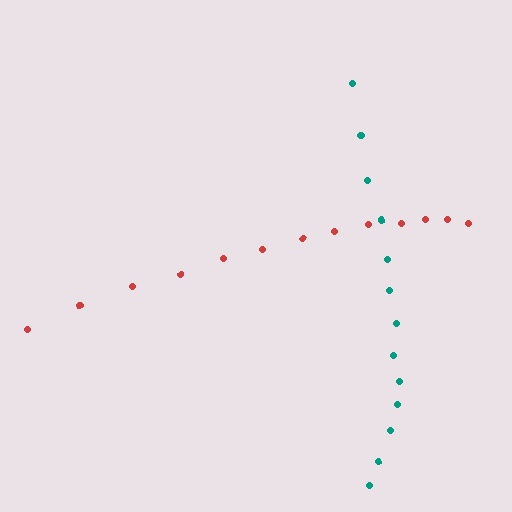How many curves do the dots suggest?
There are 2 distinct paths.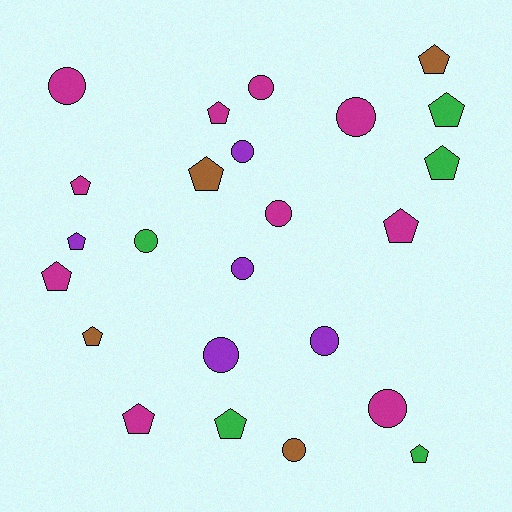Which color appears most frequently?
Magenta, with 10 objects.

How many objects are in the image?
There are 24 objects.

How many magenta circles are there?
There are 5 magenta circles.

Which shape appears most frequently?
Pentagon, with 13 objects.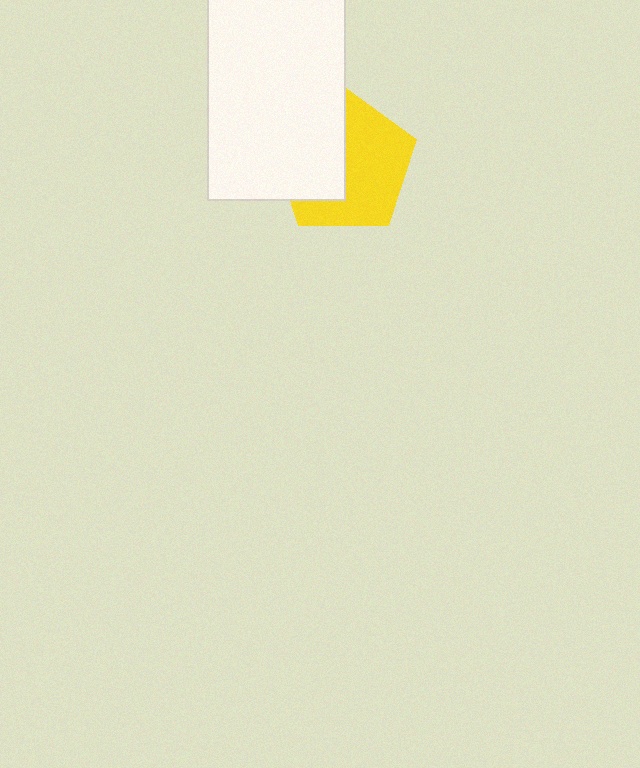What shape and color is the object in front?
The object in front is a white rectangle.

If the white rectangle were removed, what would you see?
You would see the complete yellow pentagon.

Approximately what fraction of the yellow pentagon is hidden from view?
Roughly 43% of the yellow pentagon is hidden behind the white rectangle.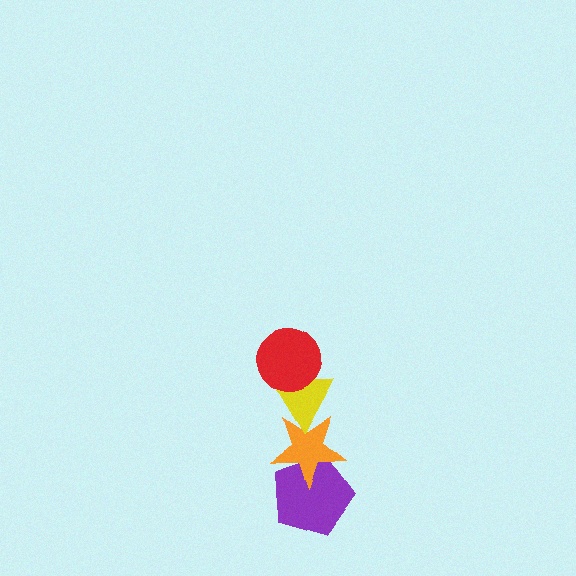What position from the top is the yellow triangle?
The yellow triangle is 2nd from the top.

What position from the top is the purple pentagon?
The purple pentagon is 4th from the top.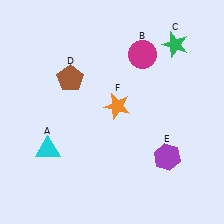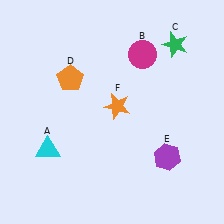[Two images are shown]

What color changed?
The pentagon (D) changed from brown in Image 1 to orange in Image 2.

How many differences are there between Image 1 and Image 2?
There is 1 difference between the two images.